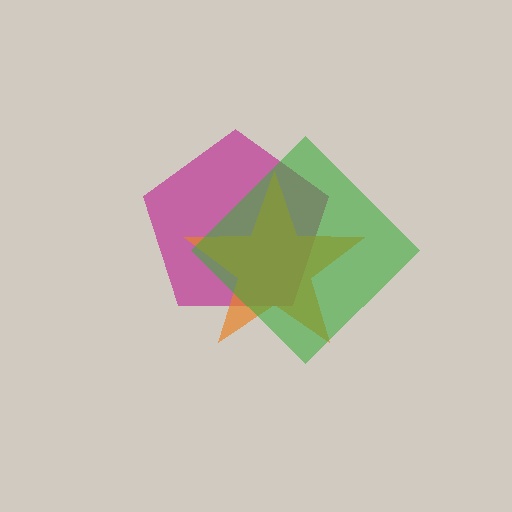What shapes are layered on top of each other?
The layered shapes are: a magenta pentagon, an orange star, a green diamond.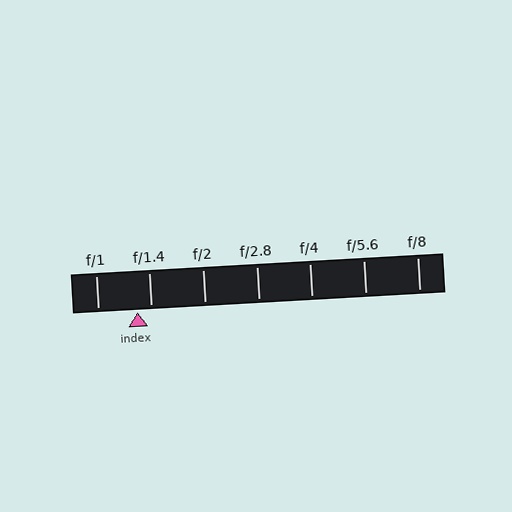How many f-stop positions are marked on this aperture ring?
There are 7 f-stop positions marked.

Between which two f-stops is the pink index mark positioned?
The index mark is between f/1 and f/1.4.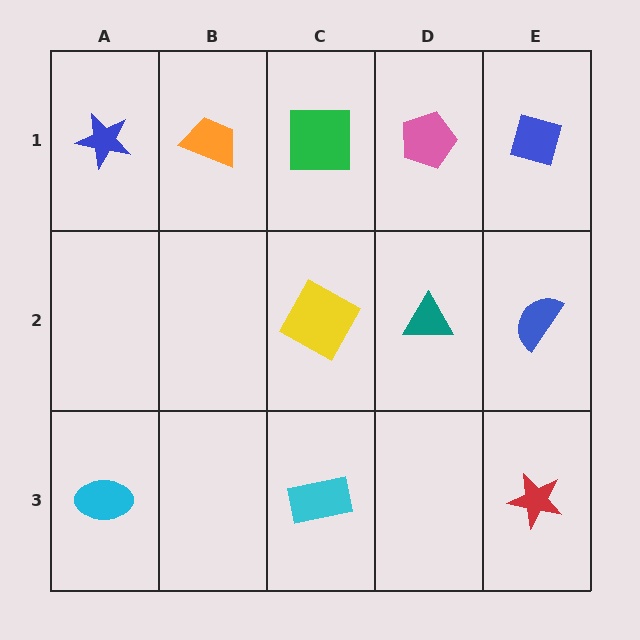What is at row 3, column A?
A cyan ellipse.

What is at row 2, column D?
A teal triangle.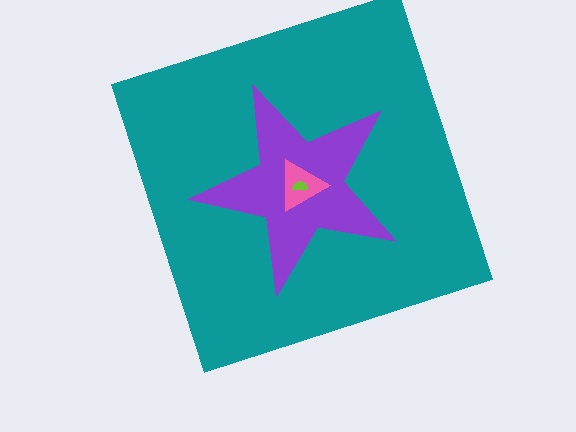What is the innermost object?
The lime semicircle.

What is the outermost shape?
The teal square.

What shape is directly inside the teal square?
The purple star.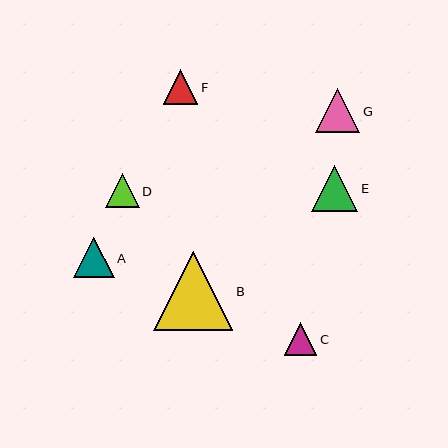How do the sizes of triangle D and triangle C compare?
Triangle D and triangle C are approximately the same size.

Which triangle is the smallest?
Triangle C is the smallest with a size of approximately 33 pixels.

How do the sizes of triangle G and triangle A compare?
Triangle G and triangle A are approximately the same size.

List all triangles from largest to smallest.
From largest to smallest: B, E, G, A, F, D, C.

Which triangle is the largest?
Triangle B is the largest with a size of approximately 80 pixels.